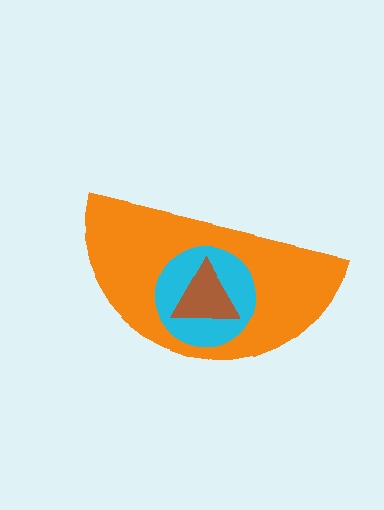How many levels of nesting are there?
3.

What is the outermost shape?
The orange semicircle.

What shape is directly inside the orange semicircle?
The cyan circle.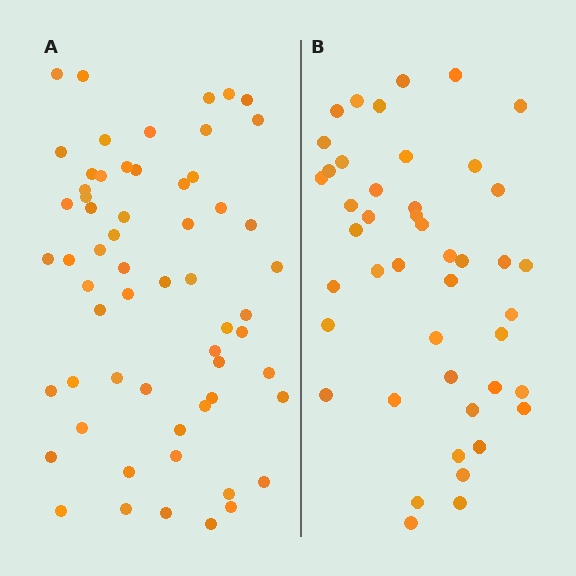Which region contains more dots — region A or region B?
Region A (the left region) has more dots.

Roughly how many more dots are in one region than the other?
Region A has approximately 15 more dots than region B.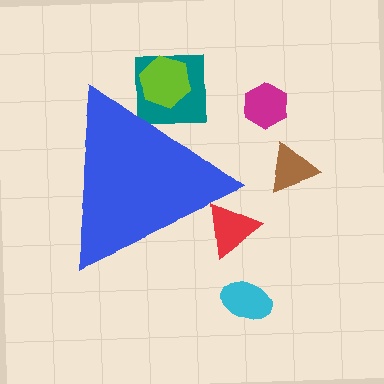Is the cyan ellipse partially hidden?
No, the cyan ellipse is fully visible.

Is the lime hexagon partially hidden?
Yes, the lime hexagon is partially hidden behind the blue triangle.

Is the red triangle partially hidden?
Yes, the red triangle is partially hidden behind the blue triangle.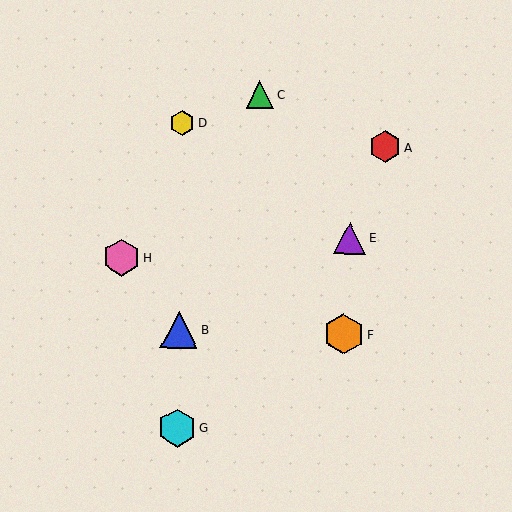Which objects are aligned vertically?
Objects B, D, G are aligned vertically.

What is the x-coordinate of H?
Object H is at x≈121.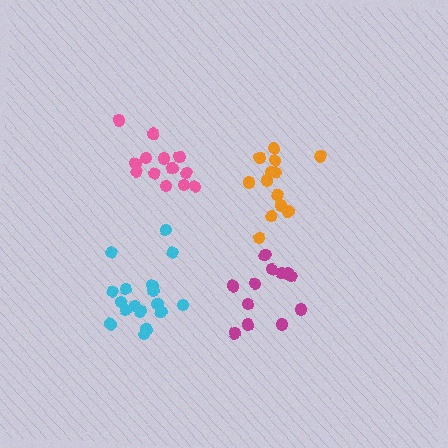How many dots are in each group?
Group 1: 12 dots, Group 2: 13 dots, Group 3: 13 dots, Group 4: 17 dots (55 total).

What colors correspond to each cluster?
The clusters are colored: magenta, orange, pink, cyan.